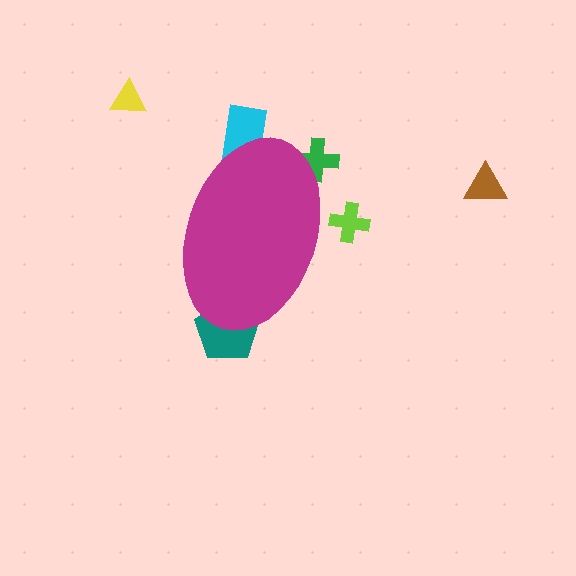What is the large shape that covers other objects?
A magenta ellipse.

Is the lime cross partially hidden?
Yes, the lime cross is partially hidden behind the magenta ellipse.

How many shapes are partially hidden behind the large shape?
4 shapes are partially hidden.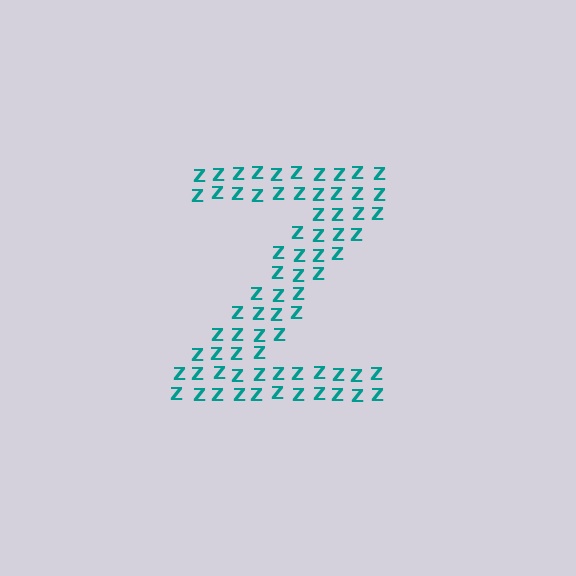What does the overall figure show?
The overall figure shows the letter Z.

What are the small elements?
The small elements are letter Z's.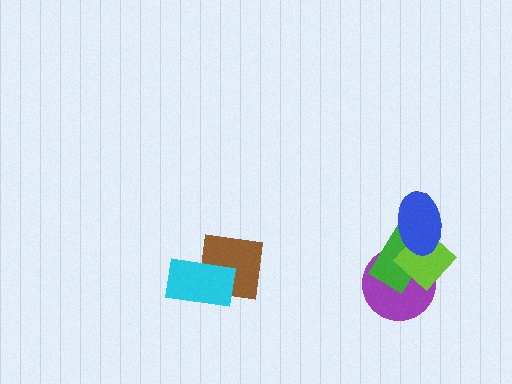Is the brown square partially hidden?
Yes, it is partially covered by another shape.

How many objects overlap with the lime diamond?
3 objects overlap with the lime diamond.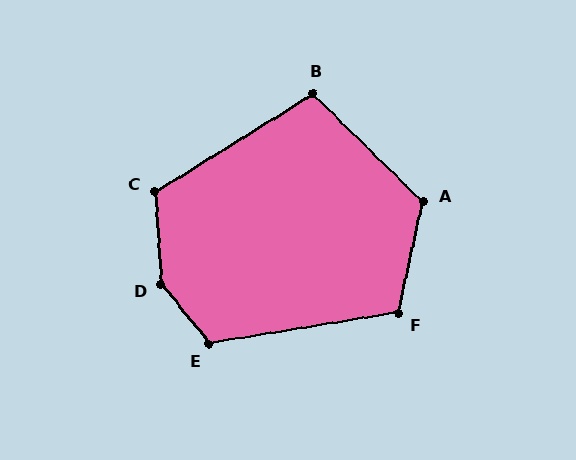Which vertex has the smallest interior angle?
B, at approximately 104 degrees.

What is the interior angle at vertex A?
Approximately 122 degrees (obtuse).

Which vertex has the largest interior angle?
D, at approximately 144 degrees.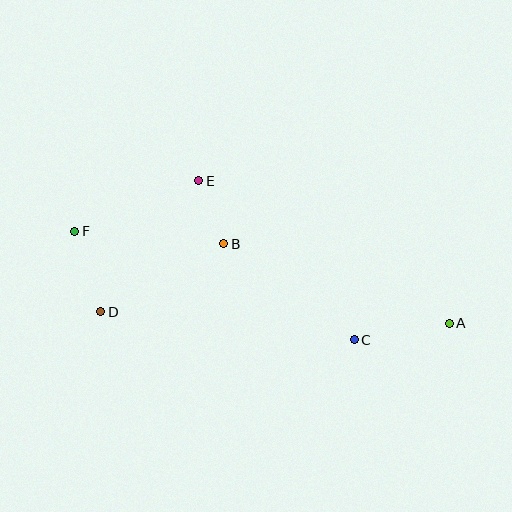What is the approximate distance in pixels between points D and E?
The distance between D and E is approximately 164 pixels.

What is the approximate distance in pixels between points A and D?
The distance between A and D is approximately 349 pixels.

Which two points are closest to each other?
Points B and E are closest to each other.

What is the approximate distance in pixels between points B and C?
The distance between B and C is approximately 162 pixels.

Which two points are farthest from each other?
Points A and F are farthest from each other.